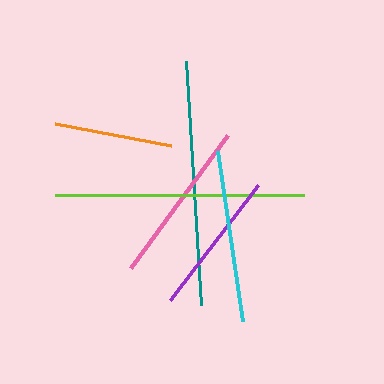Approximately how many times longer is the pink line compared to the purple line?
The pink line is approximately 1.1 times the length of the purple line.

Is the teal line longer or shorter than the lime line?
The lime line is longer than the teal line.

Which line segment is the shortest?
The orange line is the shortest at approximately 118 pixels.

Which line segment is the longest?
The lime line is the longest at approximately 249 pixels.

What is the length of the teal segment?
The teal segment is approximately 245 pixels long.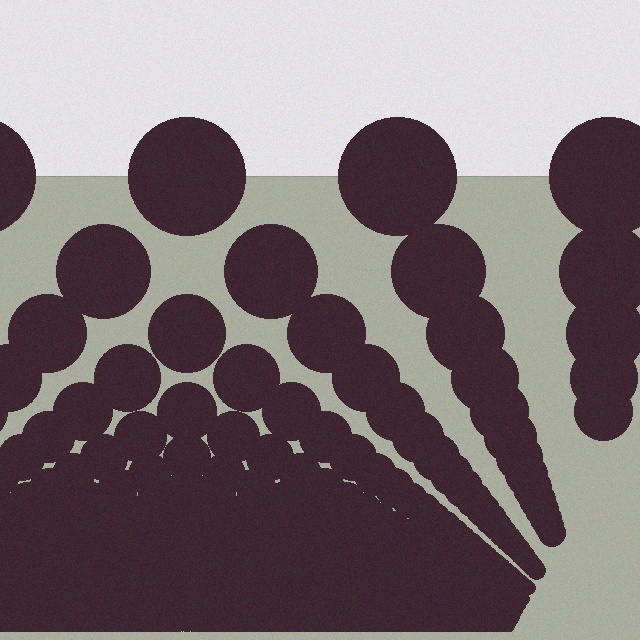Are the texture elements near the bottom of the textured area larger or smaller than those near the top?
Smaller. The gradient is inverted — elements near the bottom are smaller and denser.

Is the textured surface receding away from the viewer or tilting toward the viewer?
The surface appears to tilt toward the viewer. Texture elements get larger and sparser toward the top.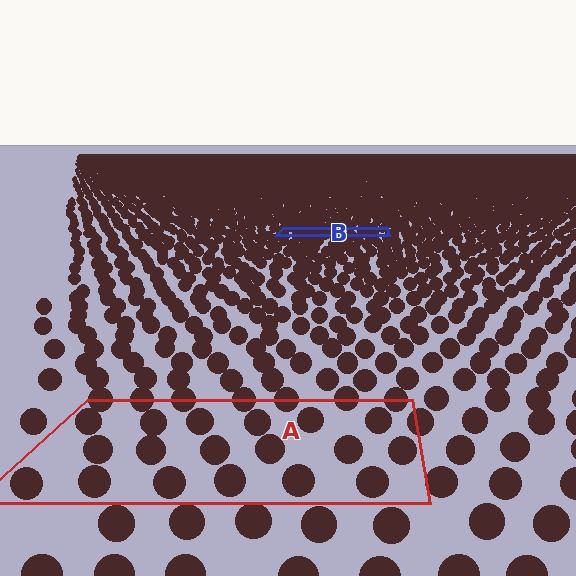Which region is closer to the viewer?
Region A is closer. The texture elements there are larger and more spread out.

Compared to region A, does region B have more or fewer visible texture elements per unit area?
Region B has more texture elements per unit area — they are packed more densely because it is farther away.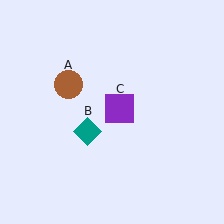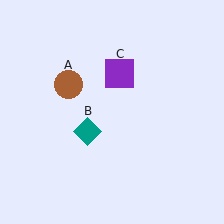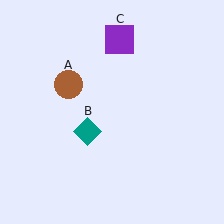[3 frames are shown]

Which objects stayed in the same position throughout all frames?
Brown circle (object A) and teal diamond (object B) remained stationary.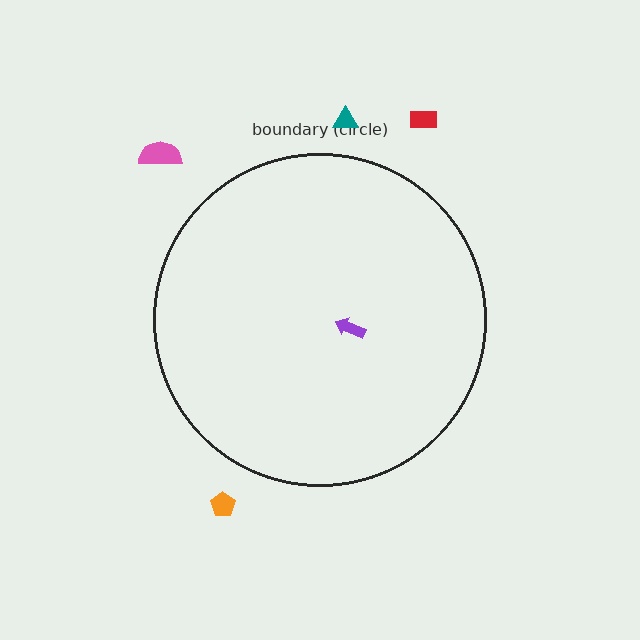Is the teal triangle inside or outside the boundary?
Outside.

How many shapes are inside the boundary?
1 inside, 4 outside.